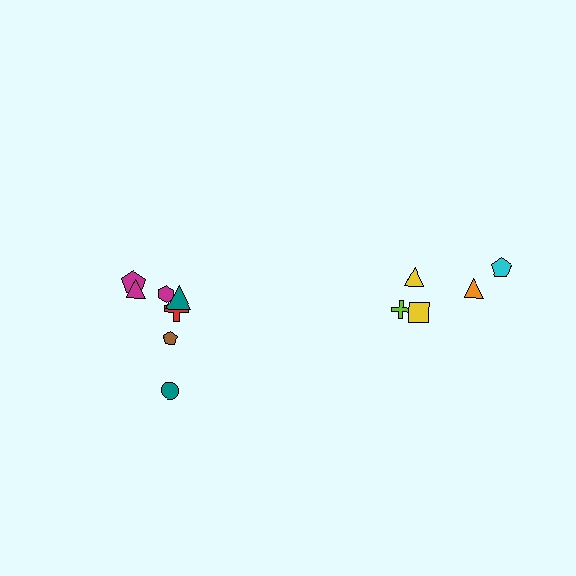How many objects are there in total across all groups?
There are 12 objects.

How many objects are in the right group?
There are 5 objects.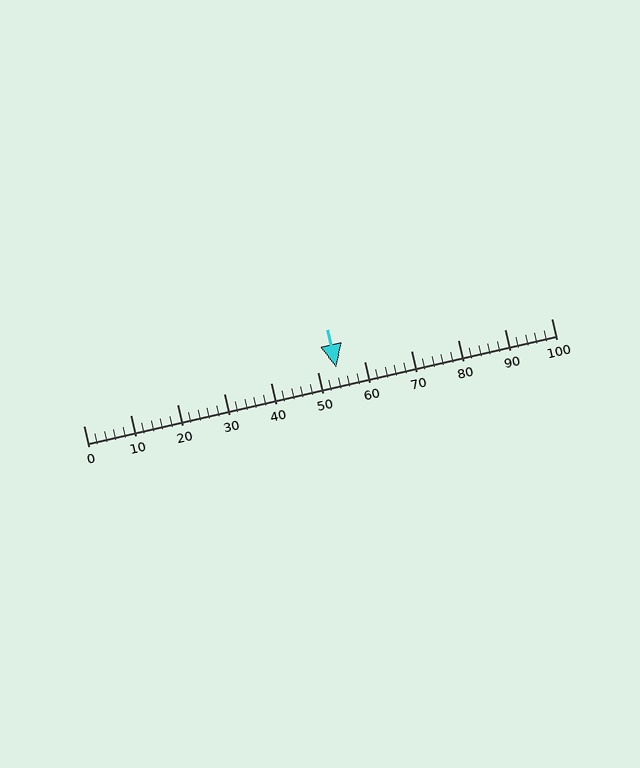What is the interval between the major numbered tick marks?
The major tick marks are spaced 10 units apart.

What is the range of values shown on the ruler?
The ruler shows values from 0 to 100.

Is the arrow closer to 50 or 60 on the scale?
The arrow is closer to 50.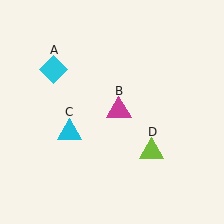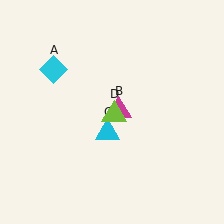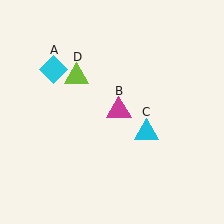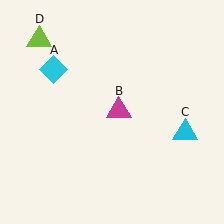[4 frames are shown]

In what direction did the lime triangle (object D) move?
The lime triangle (object D) moved up and to the left.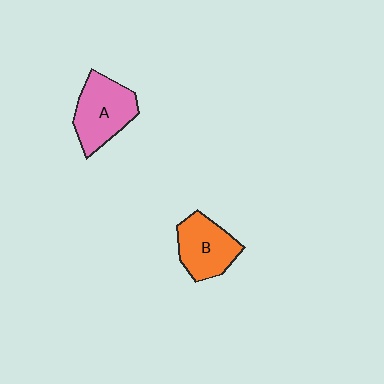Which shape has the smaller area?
Shape B (orange).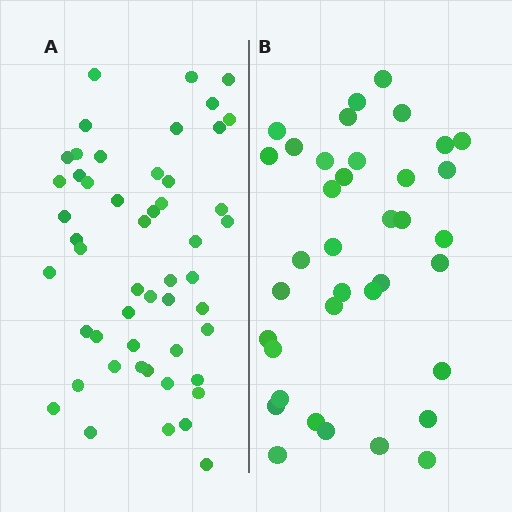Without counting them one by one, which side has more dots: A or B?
Region A (the left region) has more dots.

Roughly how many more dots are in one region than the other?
Region A has approximately 15 more dots than region B.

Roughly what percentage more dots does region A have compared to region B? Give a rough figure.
About 40% more.